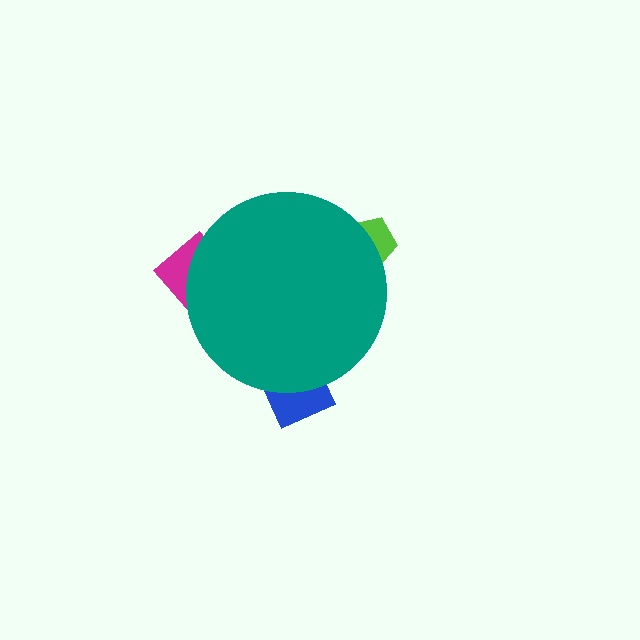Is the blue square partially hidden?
Yes, the blue square is partially hidden behind the teal circle.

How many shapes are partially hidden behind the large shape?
3 shapes are partially hidden.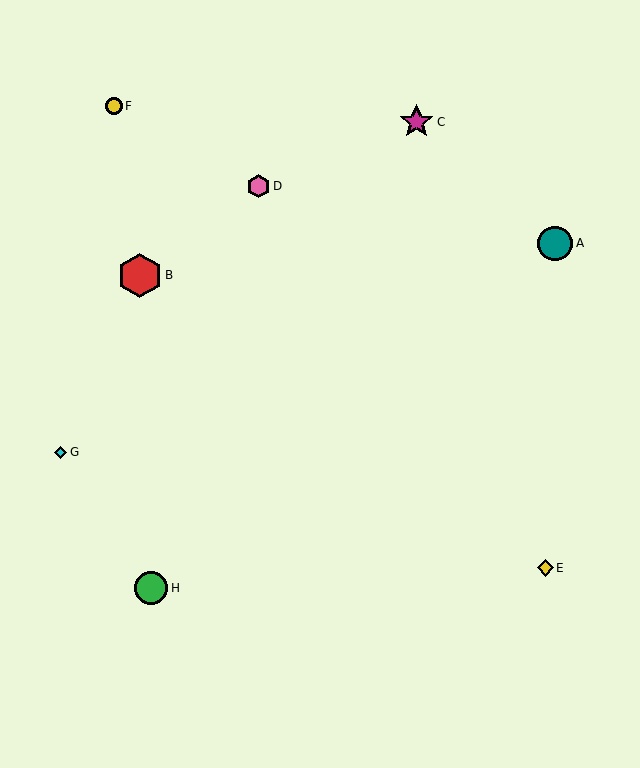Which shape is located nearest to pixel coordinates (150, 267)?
The red hexagon (labeled B) at (140, 275) is nearest to that location.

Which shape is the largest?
The red hexagon (labeled B) is the largest.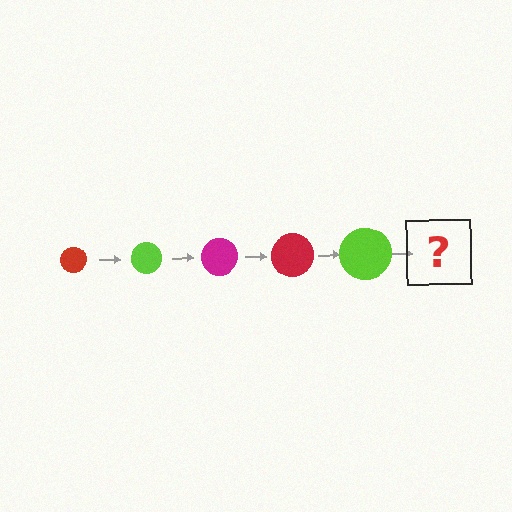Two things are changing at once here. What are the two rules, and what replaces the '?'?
The two rules are that the circle grows larger each step and the color cycles through red, lime, and magenta. The '?' should be a magenta circle, larger than the previous one.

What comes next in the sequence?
The next element should be a magenta circle, larger than the previous one.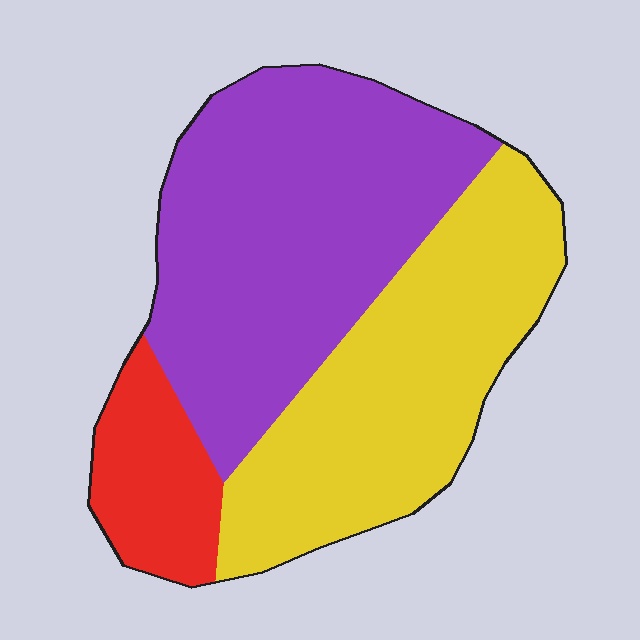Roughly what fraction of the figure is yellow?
Yellow covers roughly 40% of the figure.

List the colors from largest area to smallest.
From largest to smallest: purple, yellow, red.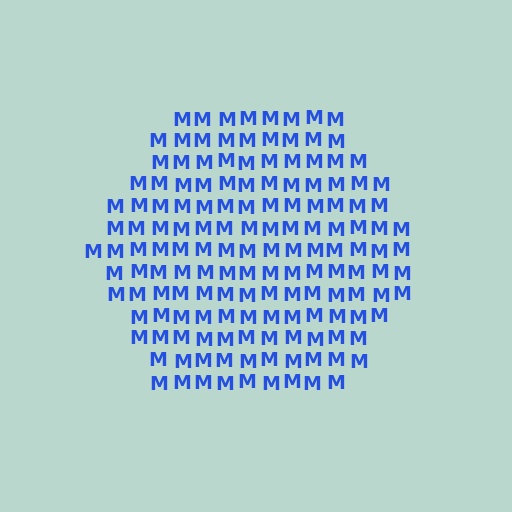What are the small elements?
The small elements are letter M's.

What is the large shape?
The large shape is a hexagon.